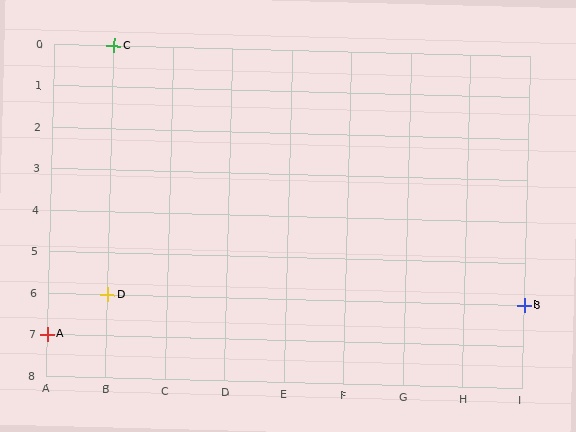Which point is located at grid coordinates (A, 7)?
Point A is at (A, 7).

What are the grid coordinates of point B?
Point B is at grid coordinates (I, 6).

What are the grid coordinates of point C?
Point C is at grid coordinates (B, 0).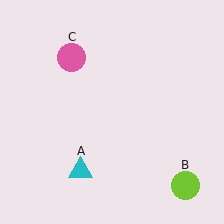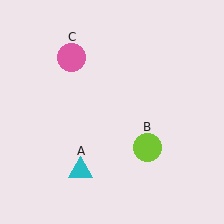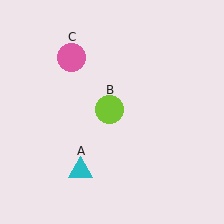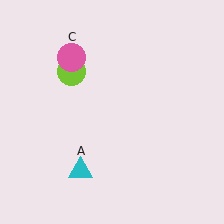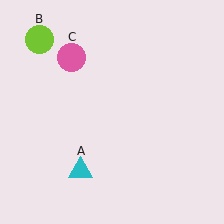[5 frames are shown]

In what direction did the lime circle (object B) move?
The lime circle (object B) moved up and to the left.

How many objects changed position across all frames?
1 object changed position: lime circle (object B).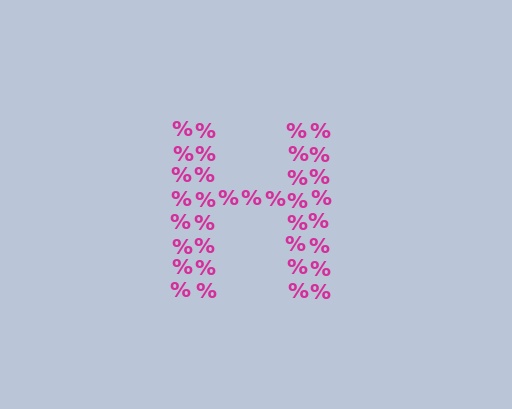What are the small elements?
The small elements are percent signs.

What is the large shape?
The large shape is the letter H.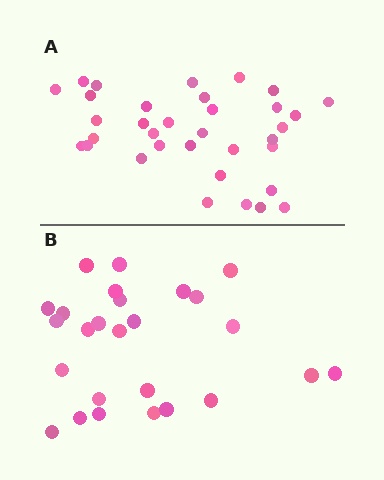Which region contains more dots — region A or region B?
Region A (the top region) has more dots.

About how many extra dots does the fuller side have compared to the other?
Region A has roughly 8 or so more dots than region B.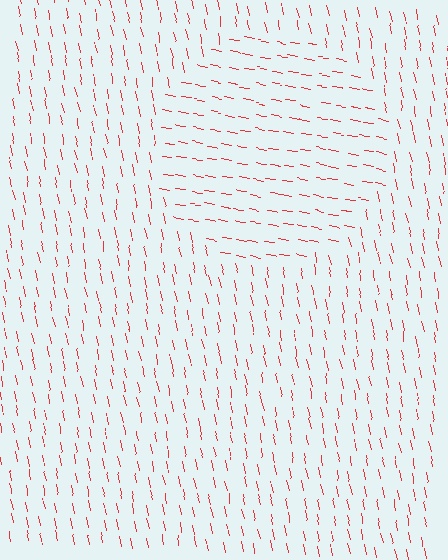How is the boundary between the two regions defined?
The boundary is defined purely by a change in line orientation (approximately 69 degrees difference). All lines are the same color and thickness.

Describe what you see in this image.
The image is filled with small red line segments. A circle region in the image has lines oriented differently from the surrounding lines, creating a visible texture boundary.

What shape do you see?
I see a circle.